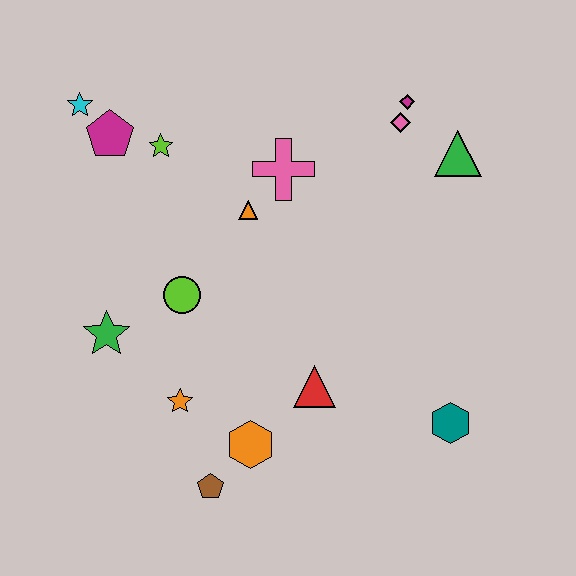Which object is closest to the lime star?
The magenta pentagon is closest to the lime star.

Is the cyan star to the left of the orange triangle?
Yes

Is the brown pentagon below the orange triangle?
Yes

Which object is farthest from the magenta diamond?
The brown pentagon is farthest from the magenta diamond.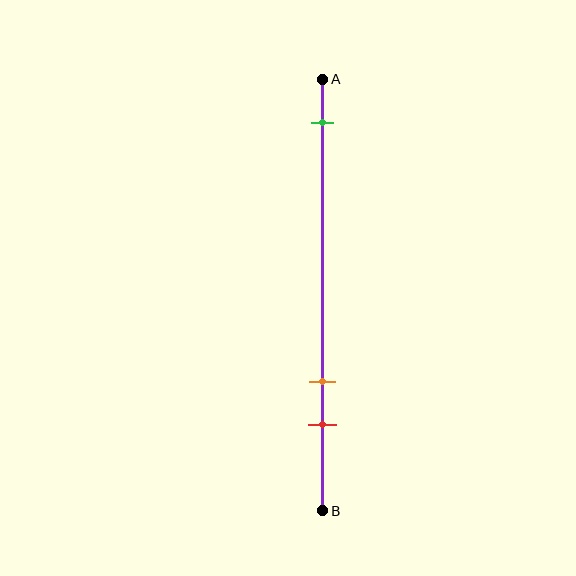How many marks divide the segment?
There are 3 marks dividing the segment.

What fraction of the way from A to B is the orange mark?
The orange mark is approximately 70% (0.7) of the way from A to B.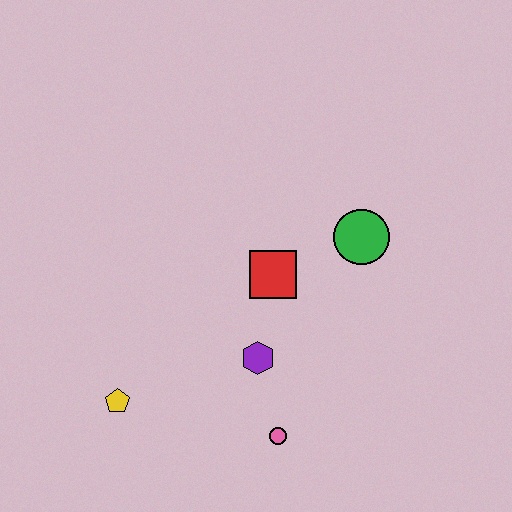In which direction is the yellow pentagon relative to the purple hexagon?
The yellow pentagon is to the left of the purple hexagon.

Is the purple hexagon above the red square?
No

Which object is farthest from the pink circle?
The green circle is farthest from the pink circle.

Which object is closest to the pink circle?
The purple hexagon is closest to the pink circle.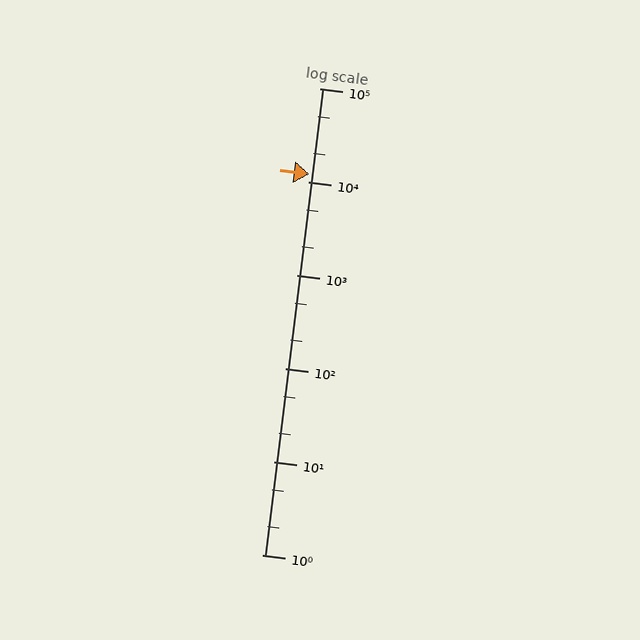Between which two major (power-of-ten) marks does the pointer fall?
The pointer is between 10000 and 100000.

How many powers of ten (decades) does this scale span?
The scale spans 5 decades, from 1 to 100000.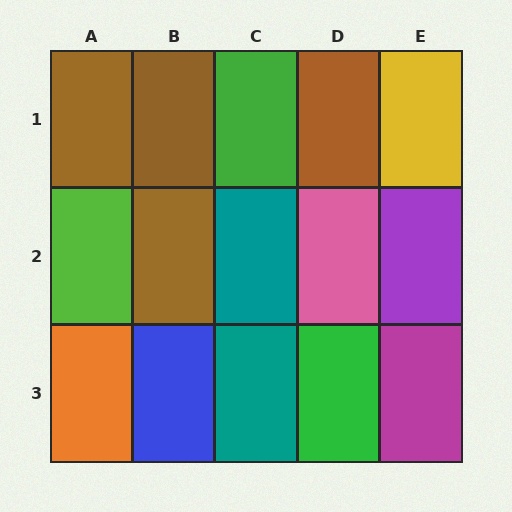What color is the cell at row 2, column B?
Brown.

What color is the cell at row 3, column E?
Magenta.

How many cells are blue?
1 cell is blue.